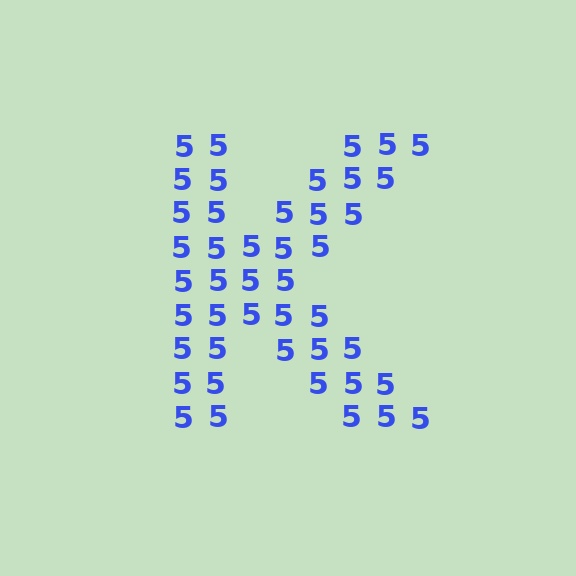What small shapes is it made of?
It is made of small digit 5's.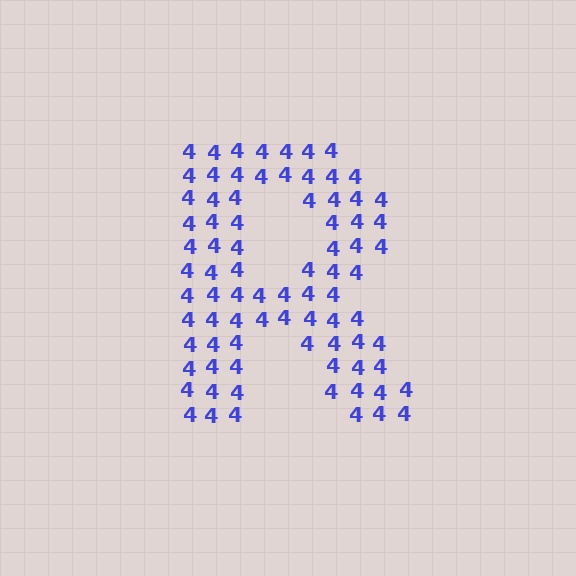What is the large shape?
The large shape is the letter R.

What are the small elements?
The small elements are digit 4's.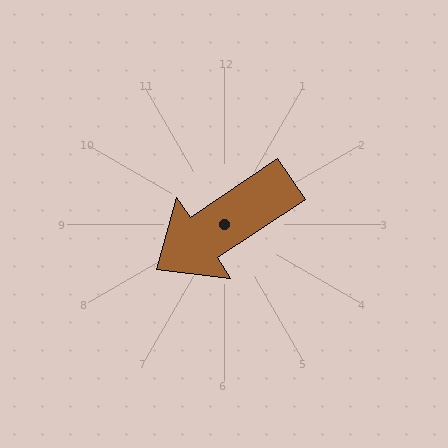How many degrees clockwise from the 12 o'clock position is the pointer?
Approximately 236 degrees.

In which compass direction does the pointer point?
Southwest.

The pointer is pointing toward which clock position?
Roughly 8 o'clock.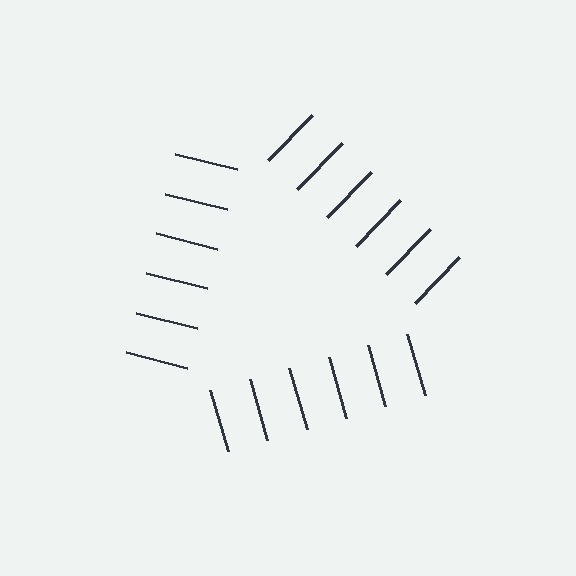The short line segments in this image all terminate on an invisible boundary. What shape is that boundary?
An illusory triangle — the line segments terminate on its edges but no continuous stroke is drawn.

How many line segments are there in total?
18 — 6 along each of the 3 edges.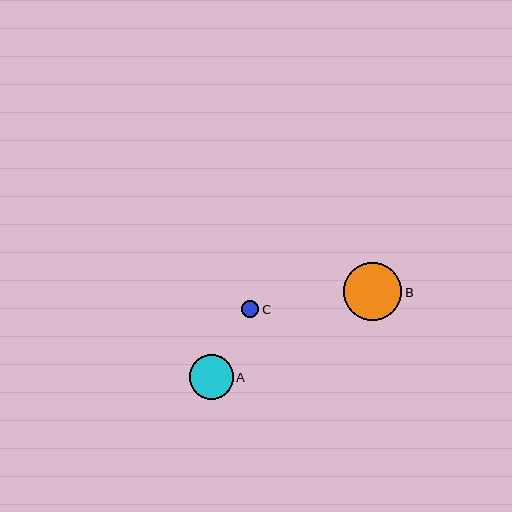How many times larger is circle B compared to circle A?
Circle B is approximately 1.3 times the size of circle A.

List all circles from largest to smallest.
From largest to smallest: B, A, C.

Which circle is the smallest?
Circle C is the smallest with a size of approximately 17 pixels.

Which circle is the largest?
Circle B is the largest with a size of approximately 58 pixels.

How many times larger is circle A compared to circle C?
Circle A is approximately 2.6 times the size of circle C.